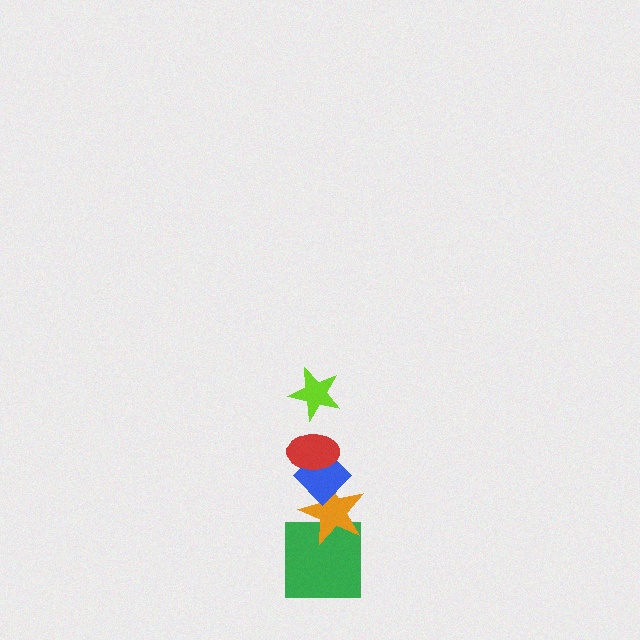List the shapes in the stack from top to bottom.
From top to bottom: the lime star, the red ellipse, the blue diamond, the orange star, the green square.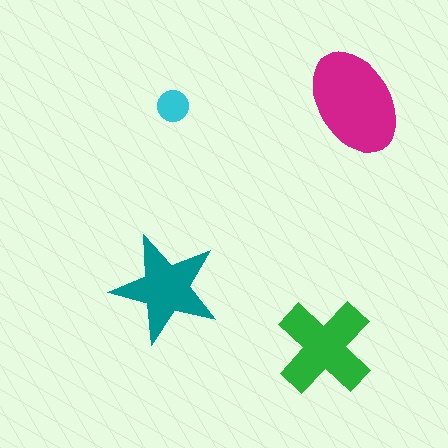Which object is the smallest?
The cyan circle.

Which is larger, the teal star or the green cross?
The green cross.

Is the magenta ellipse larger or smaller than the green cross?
Larger.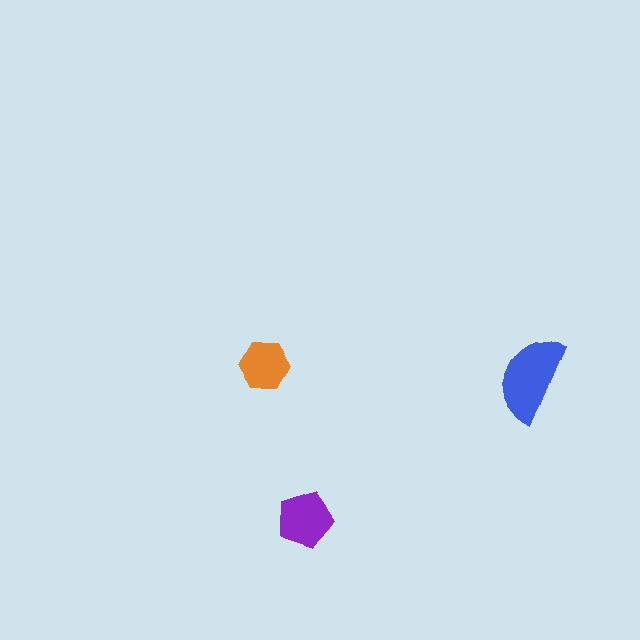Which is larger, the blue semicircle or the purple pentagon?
The blue semicircle.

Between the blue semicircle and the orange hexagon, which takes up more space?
The blue semicircle.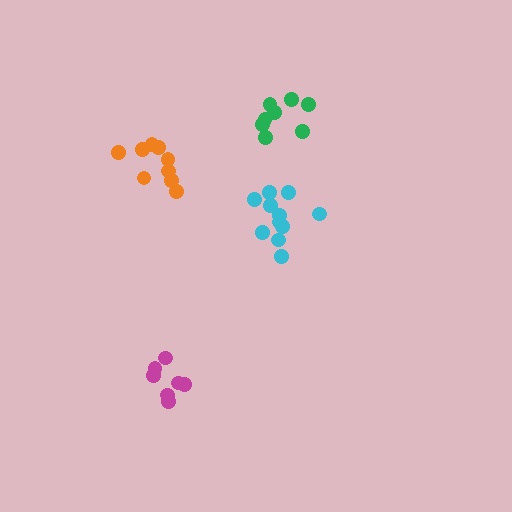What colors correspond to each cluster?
The clusters are colored: cyan, orange, magenta, green.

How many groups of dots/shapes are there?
There are 4 groups.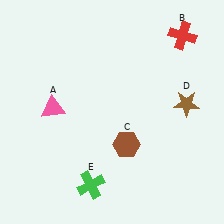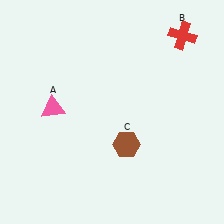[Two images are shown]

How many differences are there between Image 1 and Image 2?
There are 2 differences between the two images.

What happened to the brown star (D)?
The brown star (D) was removed in Image 2. It was in the top-right area of Image 1.